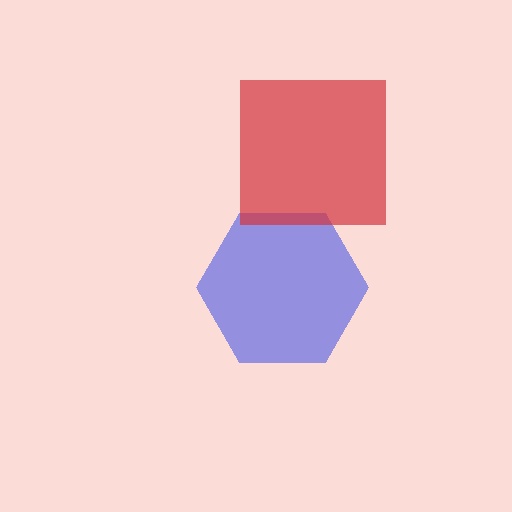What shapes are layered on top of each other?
The layered shapes are: a blue hexagon, a red square.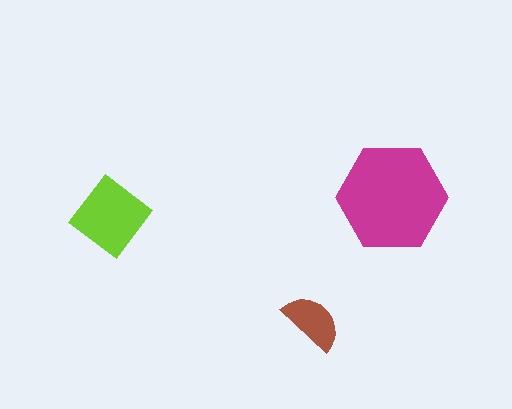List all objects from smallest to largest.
The brown semicircle, the lime diamond, the magenta hexagon.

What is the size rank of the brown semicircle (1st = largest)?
3rd.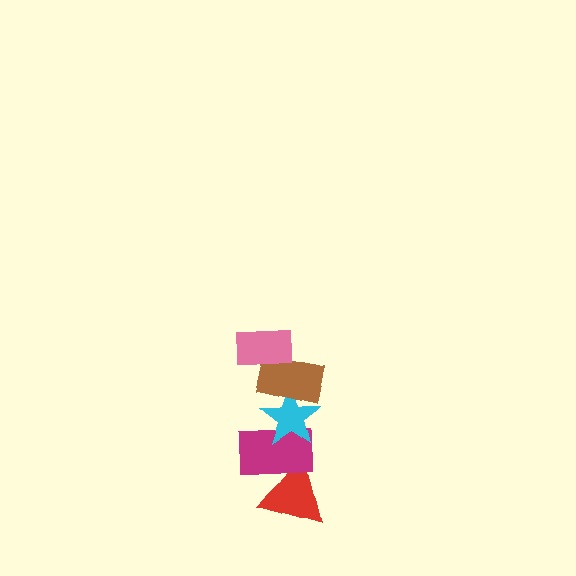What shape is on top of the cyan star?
The brown rectangle is on top of the cyan star.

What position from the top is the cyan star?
The cyan star is 3rd from the top.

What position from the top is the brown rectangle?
The brown rectangle is 2nd from the top.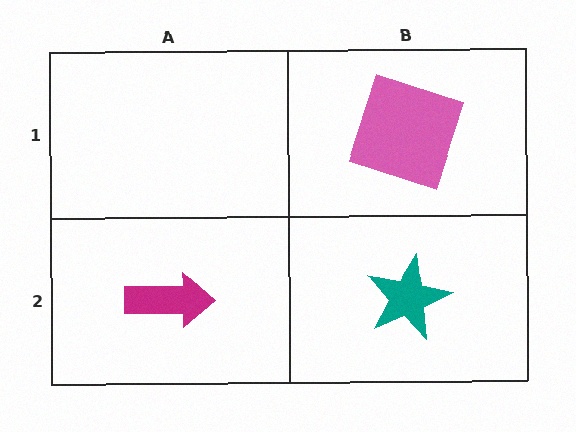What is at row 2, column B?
A teal star.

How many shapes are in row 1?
1 shape.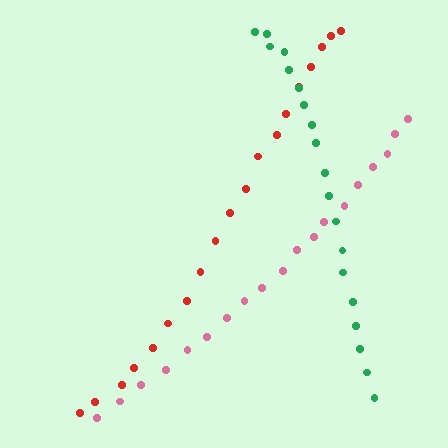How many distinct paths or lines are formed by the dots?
There are 3 distinct paths.